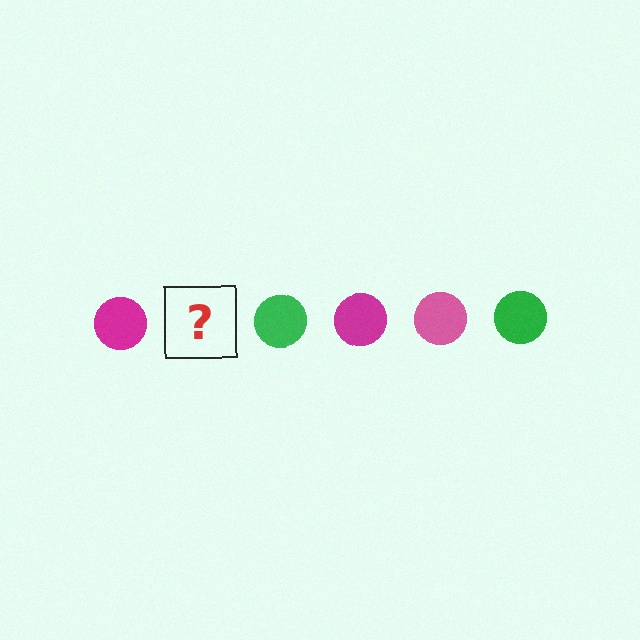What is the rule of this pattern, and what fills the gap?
The rule is that the pattern cycles through magenta, pink, green circles. The gap should be filled with a pink circle.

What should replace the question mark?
The question mark should be replaced with a pink circle.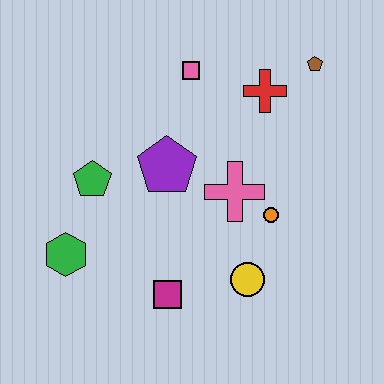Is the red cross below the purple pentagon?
No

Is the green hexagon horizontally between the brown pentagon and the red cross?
No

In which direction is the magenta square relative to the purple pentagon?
The magenta square is below the purple pentagon.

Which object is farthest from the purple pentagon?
The brown pentagon is farthest from the purple pentagon.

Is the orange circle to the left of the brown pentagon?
Yes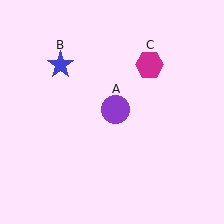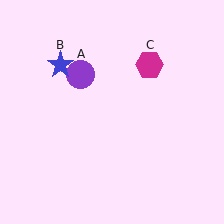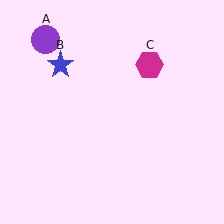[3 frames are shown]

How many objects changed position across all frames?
1 object changed position: purple circle (object A).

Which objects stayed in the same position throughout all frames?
Blue star (object B) and magenta hexagon (object C) remained stationary.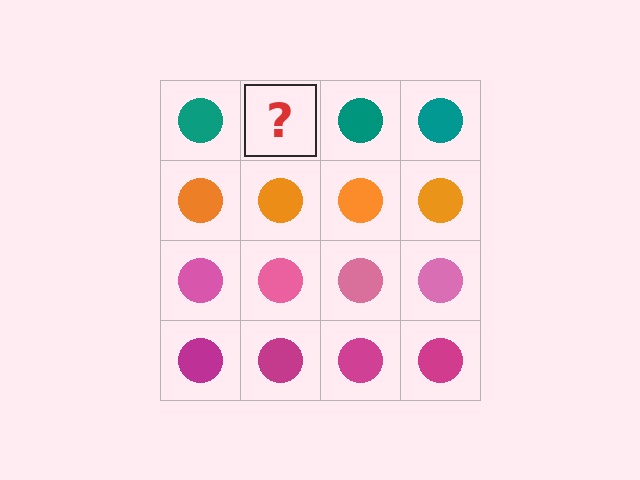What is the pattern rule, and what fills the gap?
The rule is that each row has a consistent color. The gap should be filled with a teal circle.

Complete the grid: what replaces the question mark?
The question mark should be replaced with a teal circle.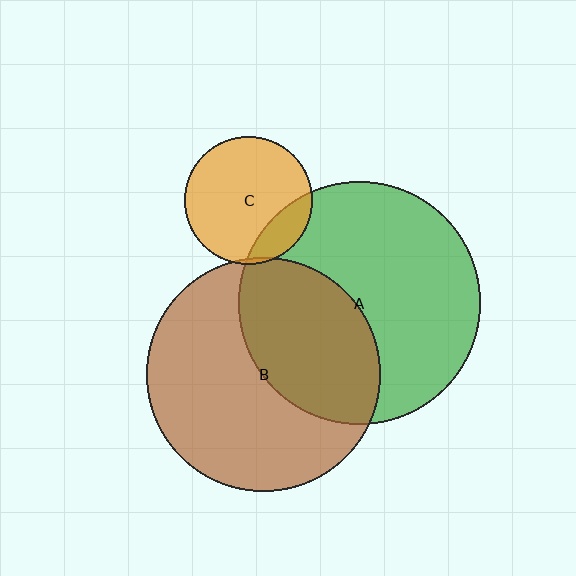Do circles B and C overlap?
Yes.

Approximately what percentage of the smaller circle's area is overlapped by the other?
Approximately 5%.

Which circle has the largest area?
Circle A (green).